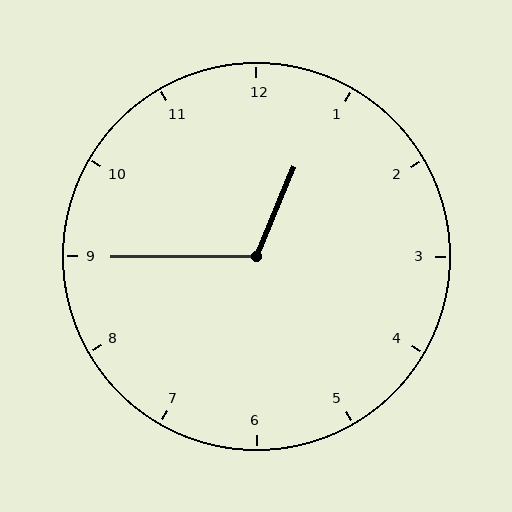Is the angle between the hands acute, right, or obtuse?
It is obtuse.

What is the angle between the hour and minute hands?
Approximately 112 degrees.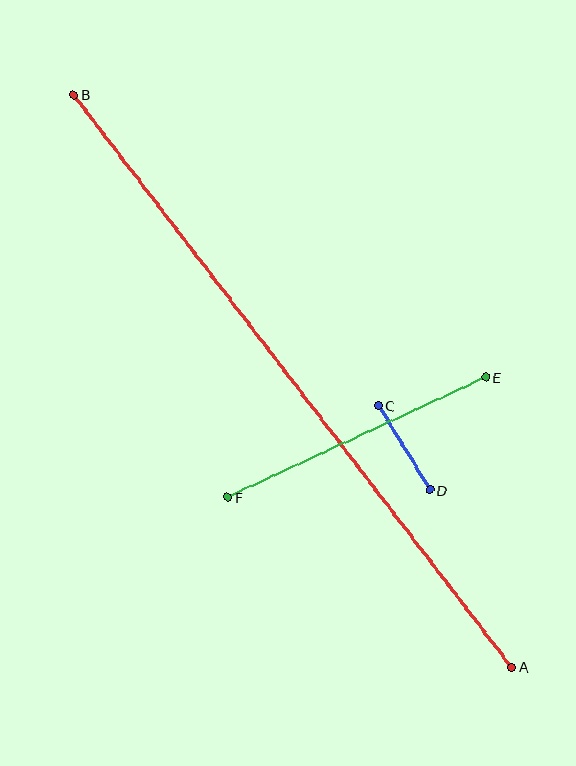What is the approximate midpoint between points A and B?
The midpoint is at approximately (293, 381) pixels.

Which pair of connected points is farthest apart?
Points A and B are farthest apart.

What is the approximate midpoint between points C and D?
The midpoint is at approximately (404, 448) pixels.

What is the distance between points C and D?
The distance is approximately 99 pixels.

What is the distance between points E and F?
The distance is approximately 285 pixels.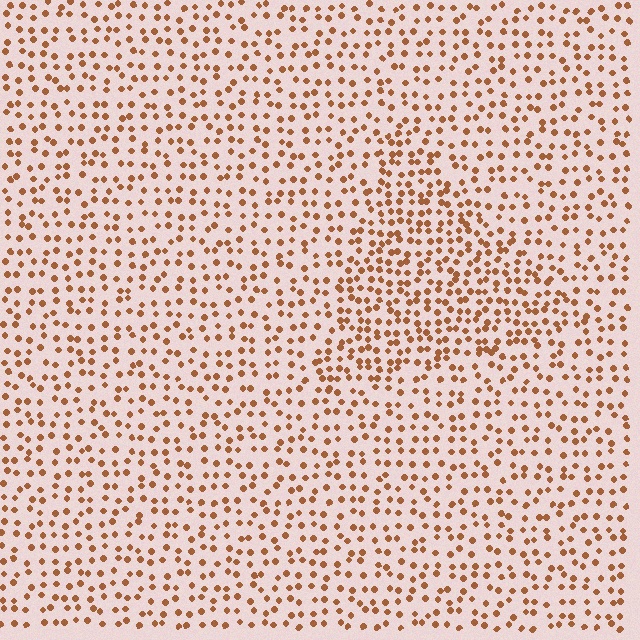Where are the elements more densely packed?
The elements are more densely packed inside the triangle boundary.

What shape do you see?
I see a triangle.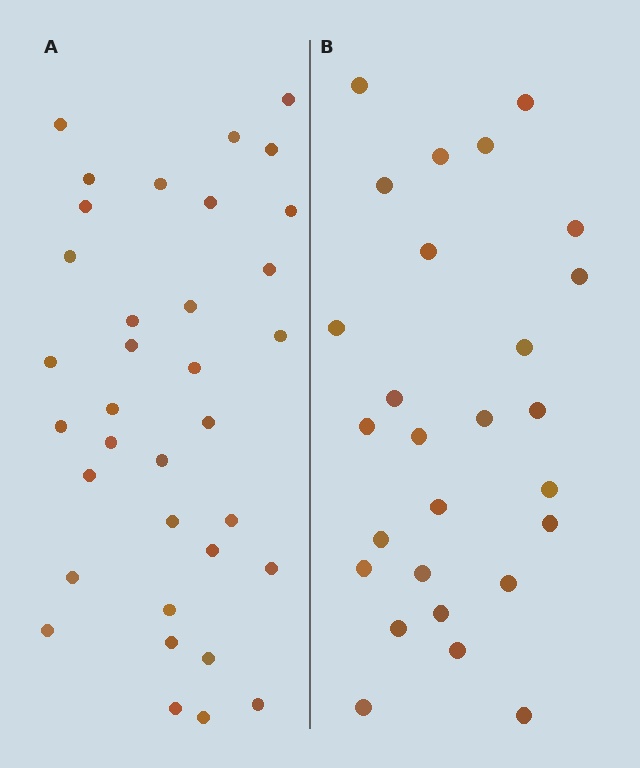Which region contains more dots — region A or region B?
Region A (the left region) has more dots.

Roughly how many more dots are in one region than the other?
Region A has roughly 8 or so more dots than region B.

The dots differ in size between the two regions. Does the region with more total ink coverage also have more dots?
No. Region B has more total ink coverage because its dots are larger, but region A actually contains more individual dots. Total area can be misleading — the number of items is what matters here.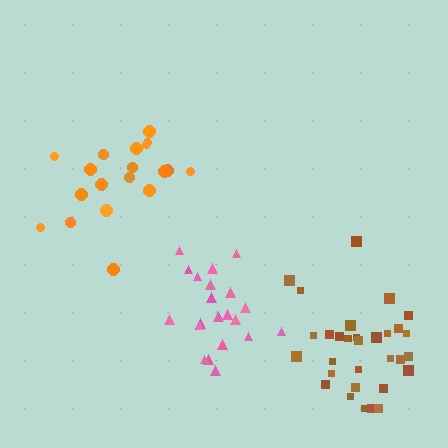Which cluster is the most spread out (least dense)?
Orange.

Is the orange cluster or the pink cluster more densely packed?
Pink.